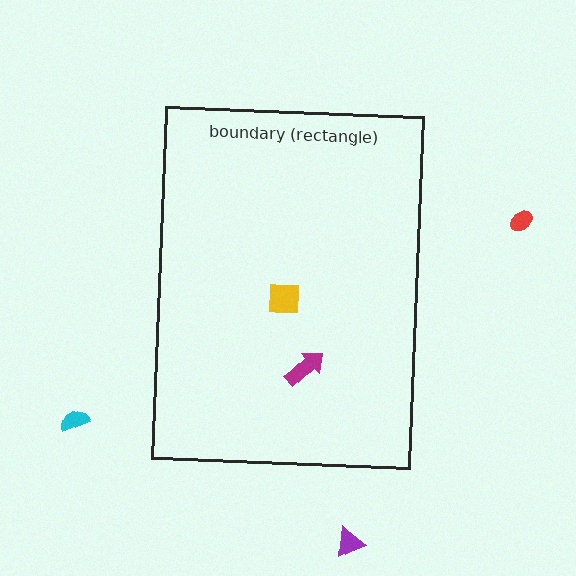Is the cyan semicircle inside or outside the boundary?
Outside.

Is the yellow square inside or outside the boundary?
Inside.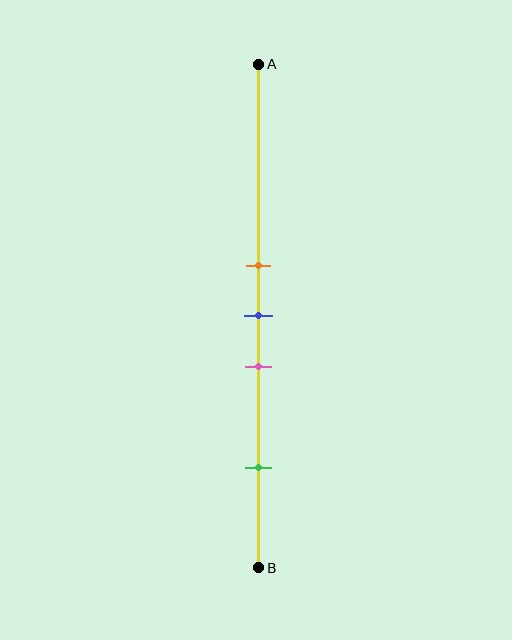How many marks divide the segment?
There are 4 marks dividing the segment.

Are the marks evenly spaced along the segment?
No, the marks are not evenly spaced.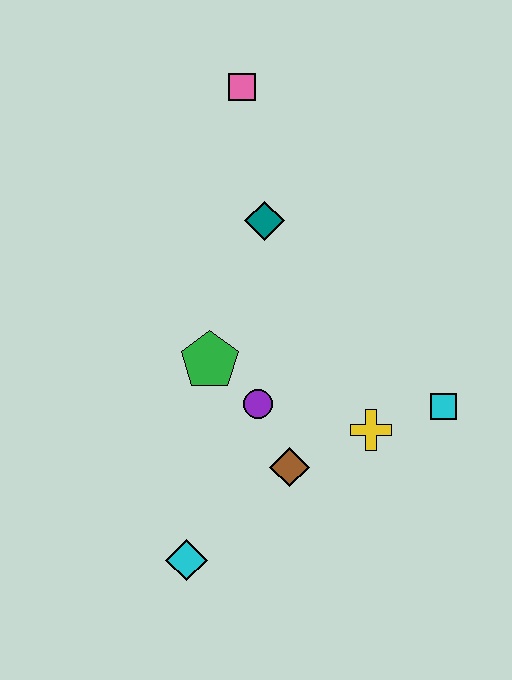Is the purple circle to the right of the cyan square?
No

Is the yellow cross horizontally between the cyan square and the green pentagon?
Yes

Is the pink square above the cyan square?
Yes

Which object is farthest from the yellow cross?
The pink square is farthest from the yellow cross.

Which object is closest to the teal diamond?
The pink square is closest to the teal diamond.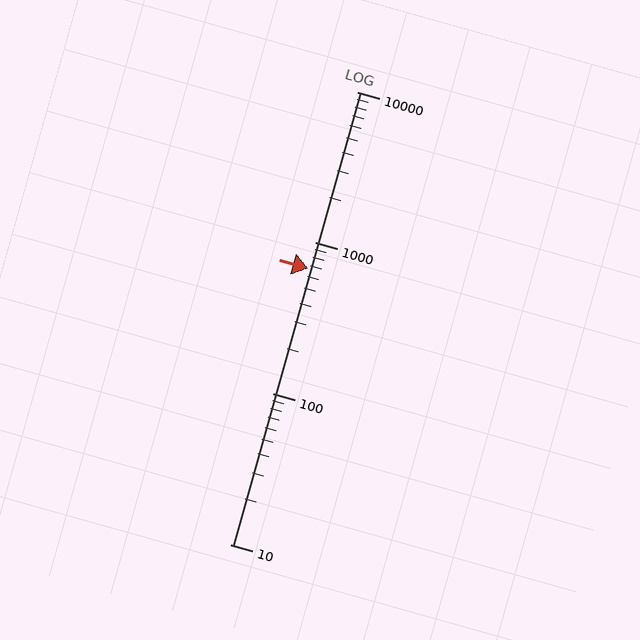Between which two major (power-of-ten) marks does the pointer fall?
The pointer is between 100 and 1000.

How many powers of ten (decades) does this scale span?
The scale spans 3 decades, from 10 to 10000.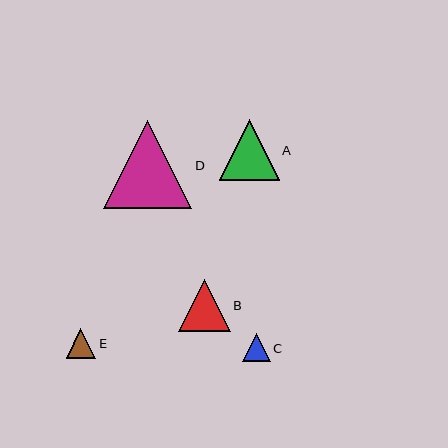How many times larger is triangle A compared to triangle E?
Triangle A is approximately 2.0 times the size of triangle E.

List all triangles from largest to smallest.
From largest to smallest: D, A, B, E, C.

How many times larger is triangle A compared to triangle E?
Triangle A is approximately 2.0 times the size of triangle E.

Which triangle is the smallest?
Triangle C is the smallest with a size of approximately 28 pixels.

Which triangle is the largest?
Triangle D is the largest with a size of approximately 88 pixels.